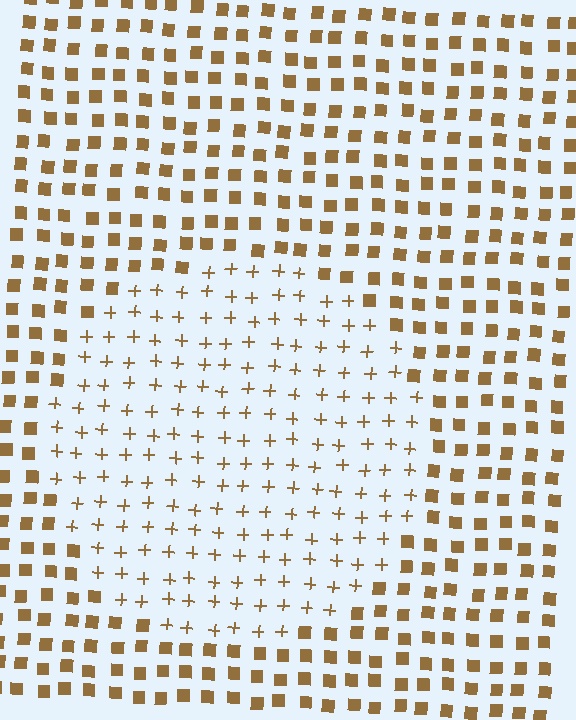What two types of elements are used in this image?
The image uses plus signs inside the circle region and squares outside it.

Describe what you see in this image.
The image is filled with small brown elements arranged in a uniform grid. A circle-shaped region contains plus signs, while the surrounding area contains squares. The boundary is defined purely by the change in element shape.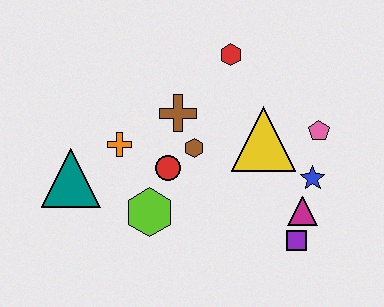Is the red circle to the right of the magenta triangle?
No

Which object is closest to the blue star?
The magenta triangle is closest to the blue star.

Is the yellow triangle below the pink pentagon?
Yes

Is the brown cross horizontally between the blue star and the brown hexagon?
No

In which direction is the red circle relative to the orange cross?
The red circle is to the right of the orange cross.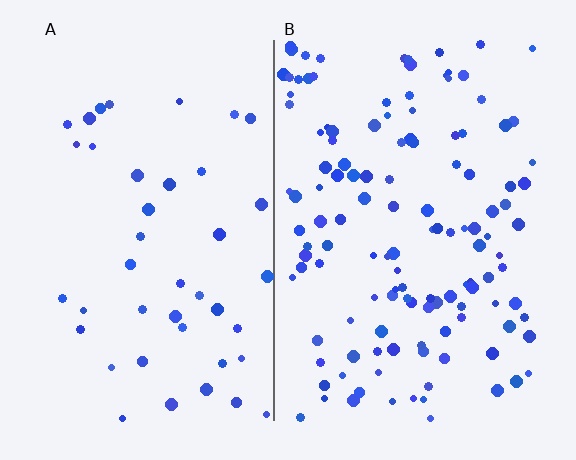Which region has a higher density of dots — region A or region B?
B (the right).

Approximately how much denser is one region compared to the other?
Approximately 3.1× — region B over region A.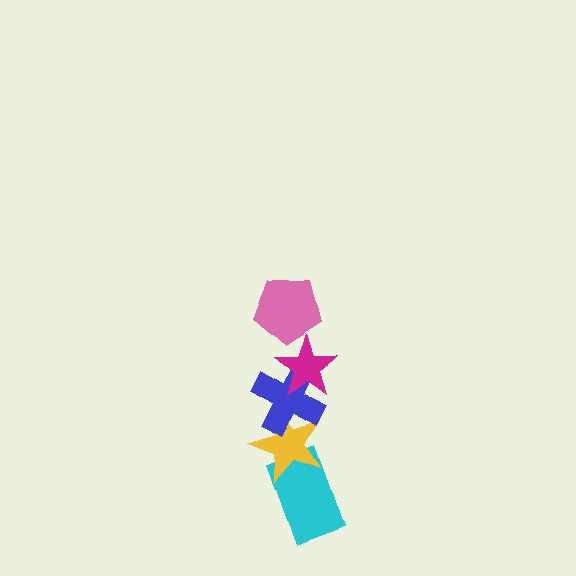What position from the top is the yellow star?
The yellow star is 4th from the top.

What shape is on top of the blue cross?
The magenta star is on top of the blue cross.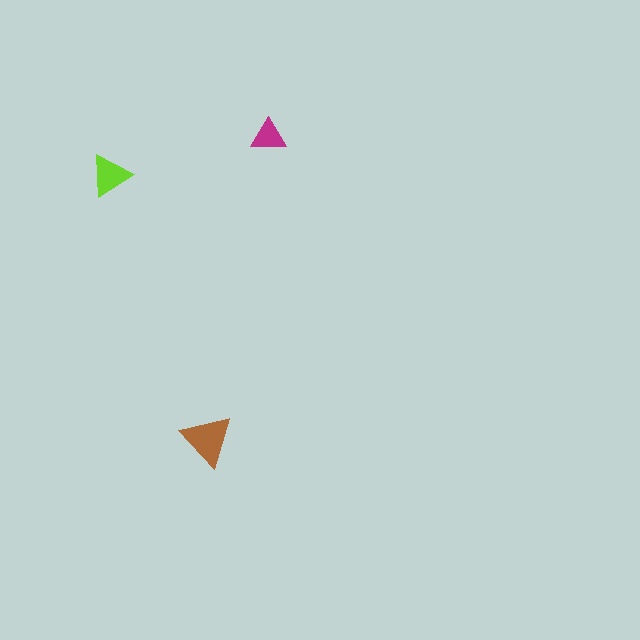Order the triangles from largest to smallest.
the brown one, the lime one, the magenta one.